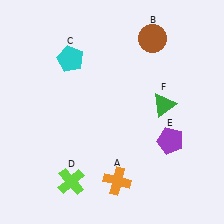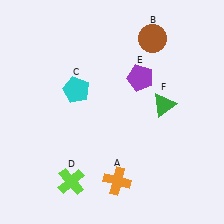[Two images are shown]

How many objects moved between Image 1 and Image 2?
2 objects moved between the two images.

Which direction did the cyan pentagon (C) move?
The cyan pentagon (C) moved down.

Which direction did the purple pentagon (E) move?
The purple pentagon (E) moved up.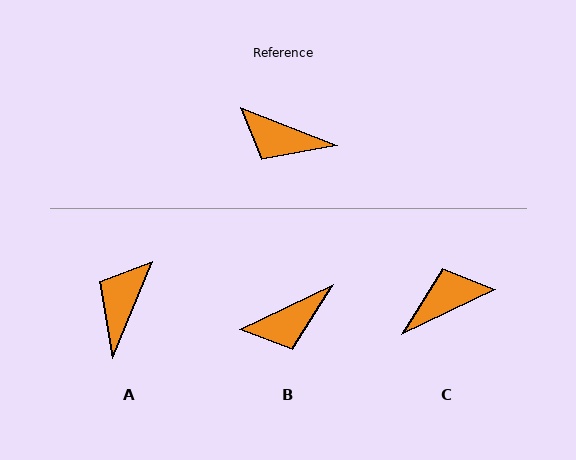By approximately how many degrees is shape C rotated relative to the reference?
Approximately 133 degrees clockwise.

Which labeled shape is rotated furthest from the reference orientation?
C, about 133 degrees away.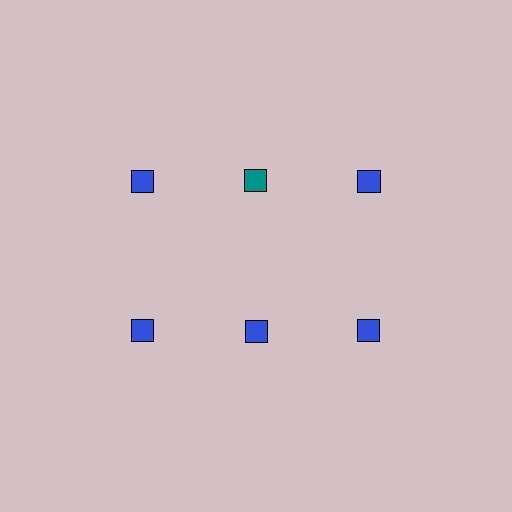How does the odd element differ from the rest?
It has a different color: teal instead of blue.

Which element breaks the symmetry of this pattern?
The teal square in the top row, second from left column breaks the symmetry. All other shapes are blue squares.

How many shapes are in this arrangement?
There are 6 shapes arranged in a grid pattern.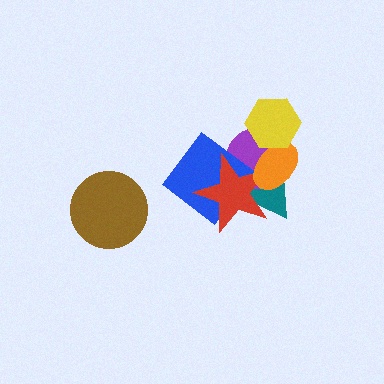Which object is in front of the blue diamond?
The red star is in front of the blue diamond.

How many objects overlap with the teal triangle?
5 objects overlap with the teal triangle.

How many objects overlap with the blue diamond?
3 objects overlap with the blue diamond.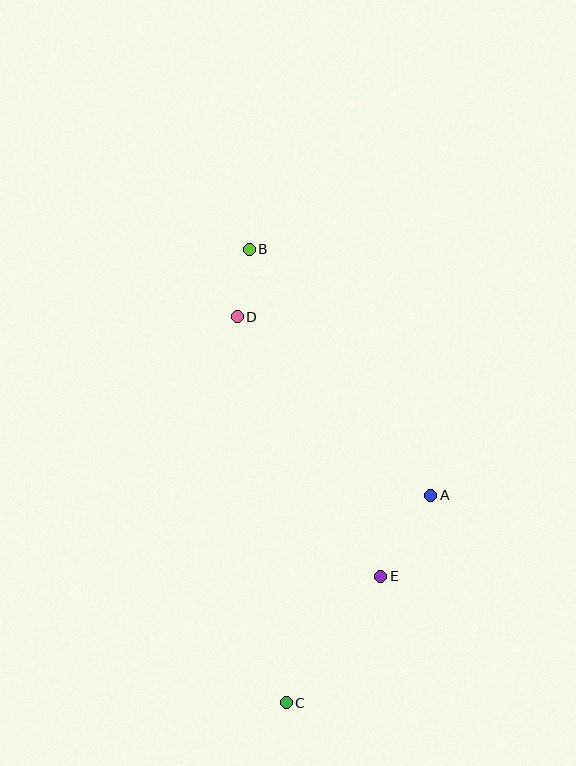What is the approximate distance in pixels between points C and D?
The distance between C and D is approximately 389 pixels.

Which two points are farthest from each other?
Points B and C are farthest from each other.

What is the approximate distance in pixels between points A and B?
The distance between A and B is approximately 306 pixels.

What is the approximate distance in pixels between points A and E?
The distance between A and E is approximately 95 pixels.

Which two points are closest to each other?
Points B and D are closest to each other.